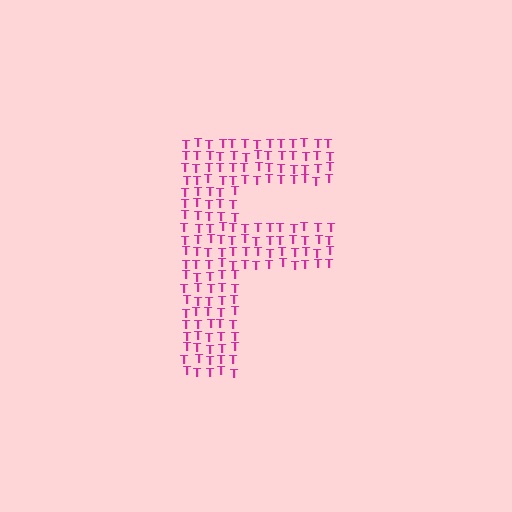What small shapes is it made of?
It is made of small letter T's.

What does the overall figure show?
The overall figure shows the letter F.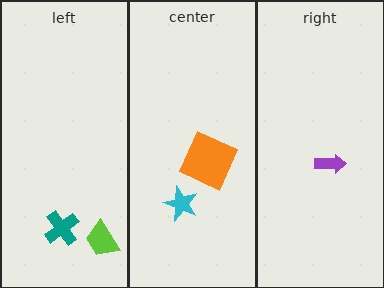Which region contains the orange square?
The center region.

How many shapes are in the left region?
2.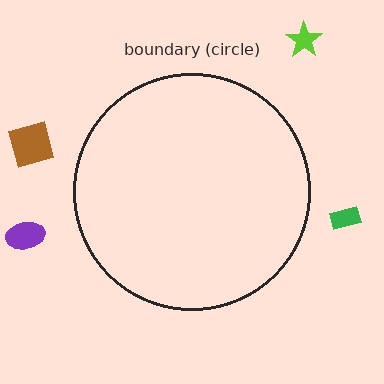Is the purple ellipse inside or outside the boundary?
Outside.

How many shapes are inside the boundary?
0 inside, 4 outside.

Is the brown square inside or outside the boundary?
Outside.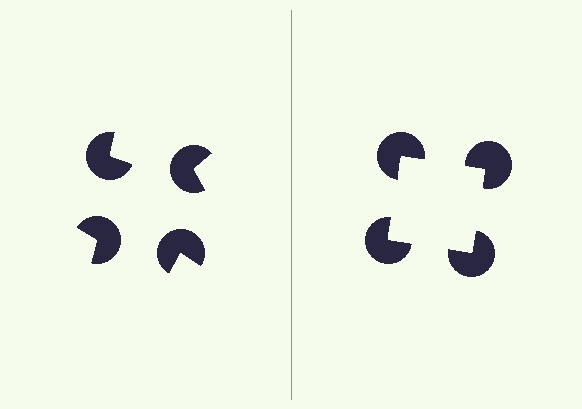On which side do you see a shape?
An illusory square appears on the right side. On the left side the wedge cuts are rotated, so no coherent shape forms.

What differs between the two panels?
The pac-man discs are positioned identically on both sides; only the wedge orientations differ. On the right they align to a square; on the left they are misaligned.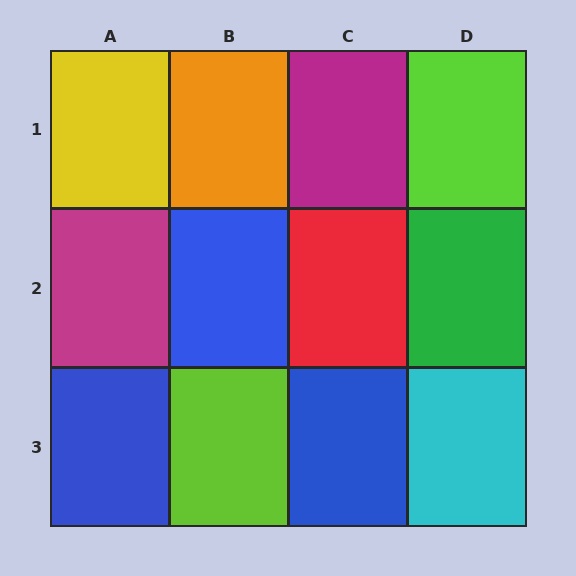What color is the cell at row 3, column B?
Lime.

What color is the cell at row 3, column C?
Blue.